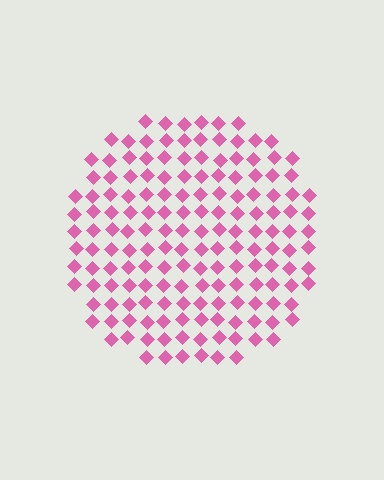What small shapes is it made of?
It is made of small diamonds.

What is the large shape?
The large shape is a circle.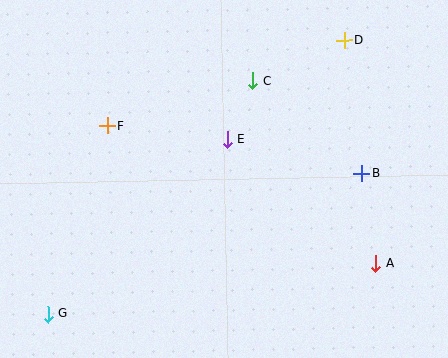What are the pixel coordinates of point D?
Point D is at (344, 41).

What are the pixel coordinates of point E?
Point E is at (227, 139).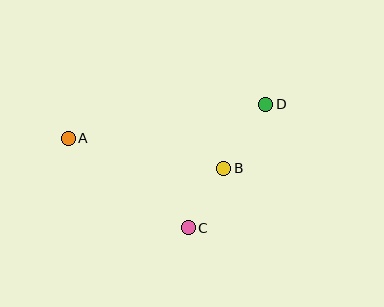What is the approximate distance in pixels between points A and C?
The distance between A and C is approximately 150 pixels.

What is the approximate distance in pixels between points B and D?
The distance between B and D is approximately 77 pixels.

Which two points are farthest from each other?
Points A and D are farthest from each other.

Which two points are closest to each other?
Points B and C are closest to each other.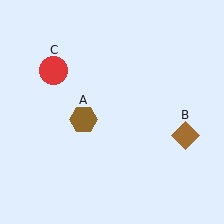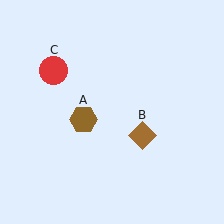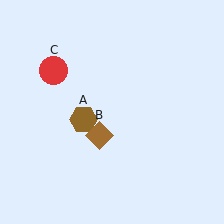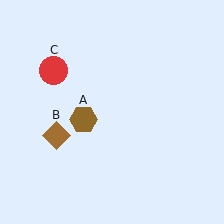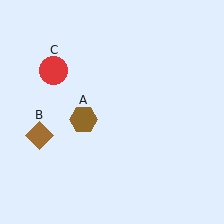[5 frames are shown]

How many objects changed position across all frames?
1 object changed position: brown diamond (object B).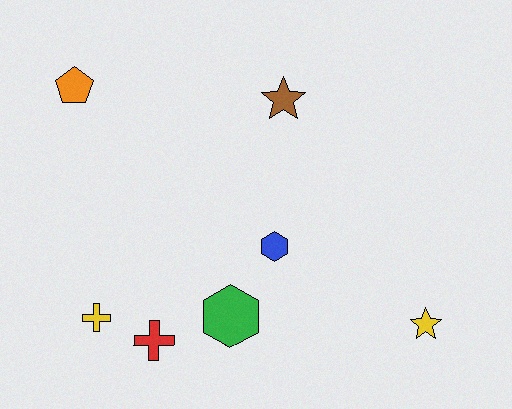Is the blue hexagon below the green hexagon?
No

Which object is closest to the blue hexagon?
The green hexagon is closest to the blue hexagon.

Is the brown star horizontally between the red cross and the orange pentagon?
No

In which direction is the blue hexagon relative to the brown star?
The blue hexagon is below the brown star.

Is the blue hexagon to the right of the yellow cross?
Yes